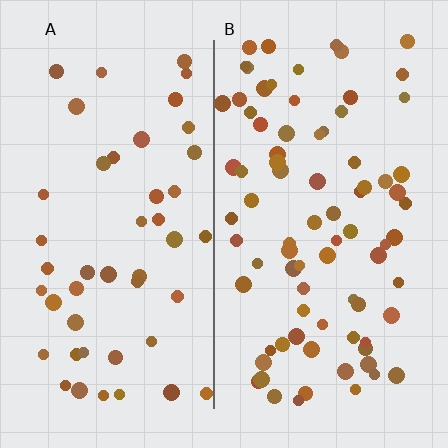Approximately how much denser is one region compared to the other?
Approximately 1.7× — region B over region A.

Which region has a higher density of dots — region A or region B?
B (the right).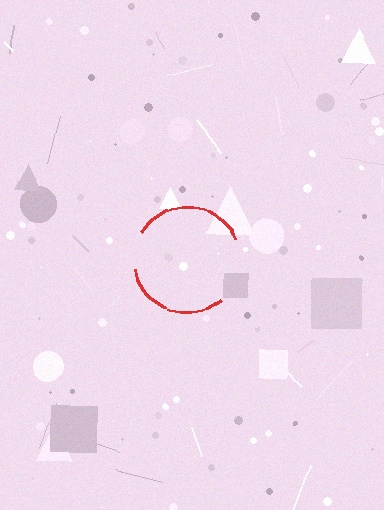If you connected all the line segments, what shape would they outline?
They would outline a circle.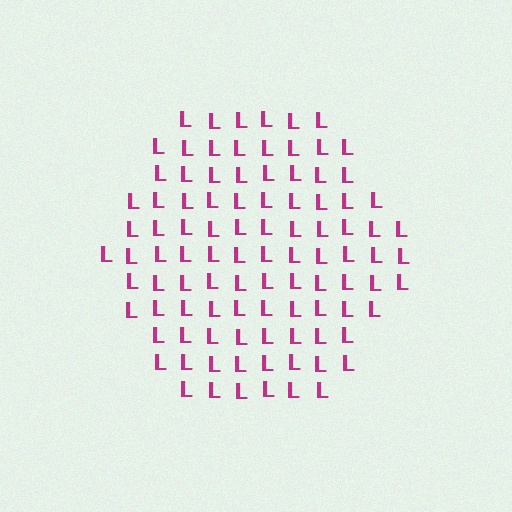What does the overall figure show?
The overall figure shows a hexagon.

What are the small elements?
The small elements are letter L's.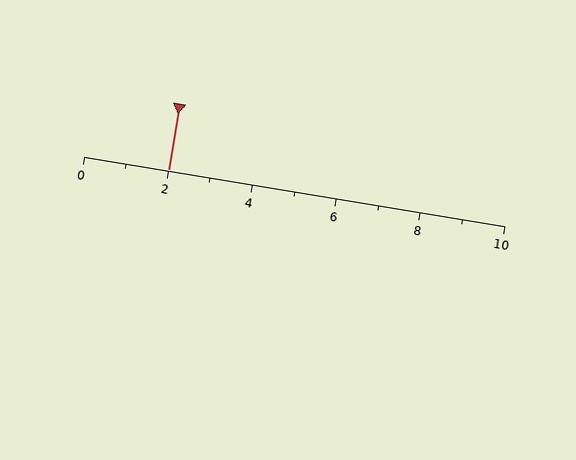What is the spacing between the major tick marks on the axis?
The major ticks are spaced 2 apart.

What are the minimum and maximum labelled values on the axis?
The axis runs from 0 to 10.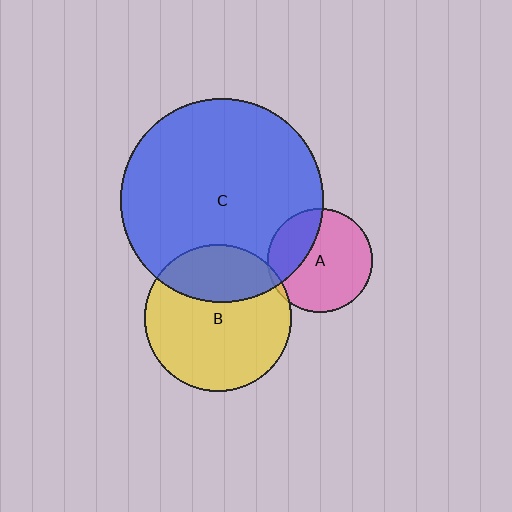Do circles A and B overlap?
Yes.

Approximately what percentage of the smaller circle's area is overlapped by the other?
Approximately 5%.